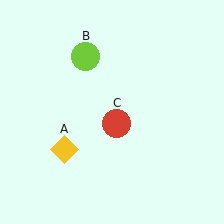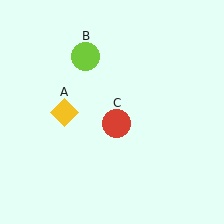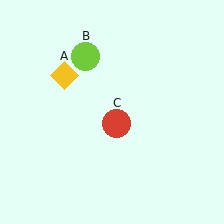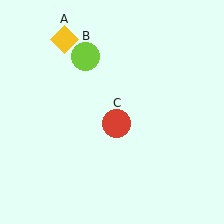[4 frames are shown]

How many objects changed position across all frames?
1 object changed position: yellow diamond (object A).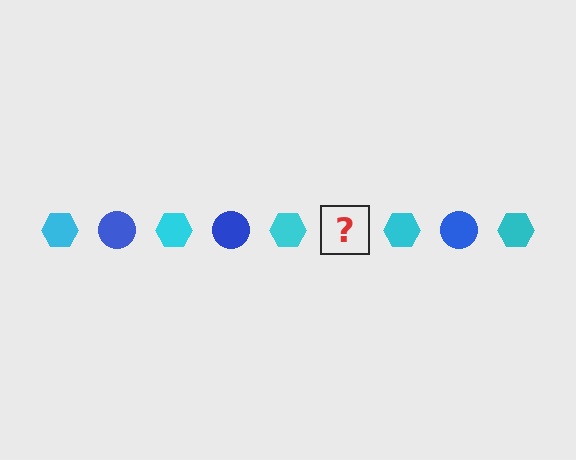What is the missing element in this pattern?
The missing element is a blue circle.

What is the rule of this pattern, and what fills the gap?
The rule is that the pattern alternates between cyan hexagon and blue circle. The gap should be filled with a blue circle.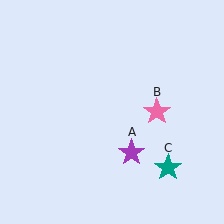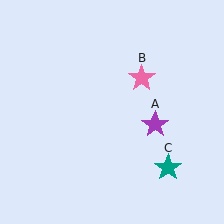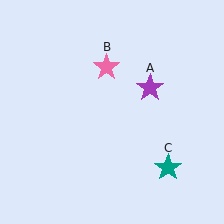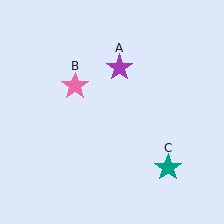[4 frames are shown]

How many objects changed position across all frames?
2 objects changed position: purple star (object A), pink star (object B).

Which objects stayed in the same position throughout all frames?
Teal star (object C) remained stationary.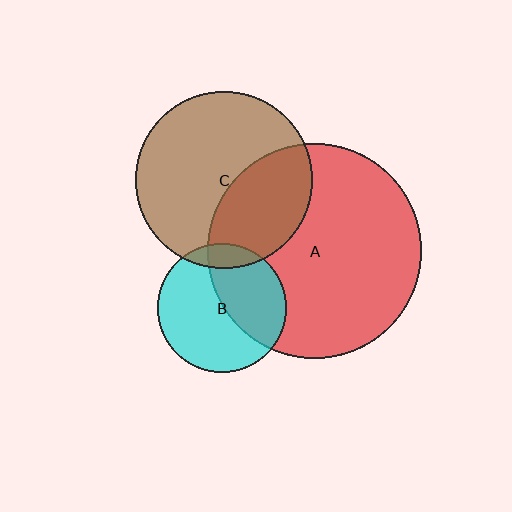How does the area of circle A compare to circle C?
Approximately 1.5 times.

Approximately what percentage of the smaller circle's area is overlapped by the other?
Approximately 10%.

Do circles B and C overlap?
Yes.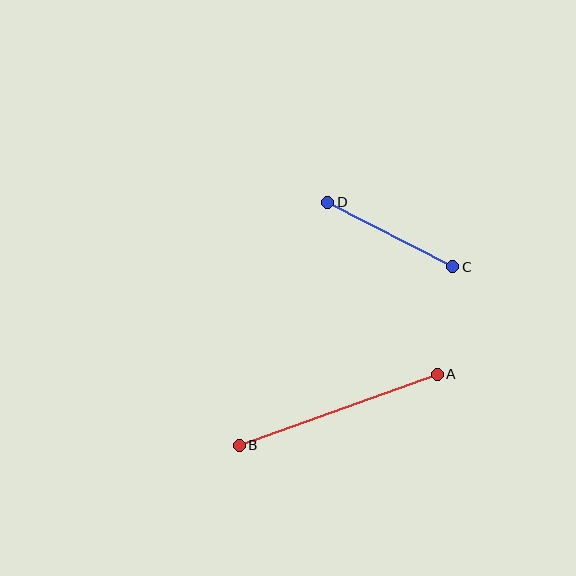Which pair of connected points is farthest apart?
Points A and B are farthest apart.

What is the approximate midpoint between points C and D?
The midpoint is at approximately (390, 235) pixels.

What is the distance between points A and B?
The distance is approximately 210 pixels.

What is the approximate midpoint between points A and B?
The midpoint is at approximately (338, 410) pixels.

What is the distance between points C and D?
The distance is approximately 140 pixels.